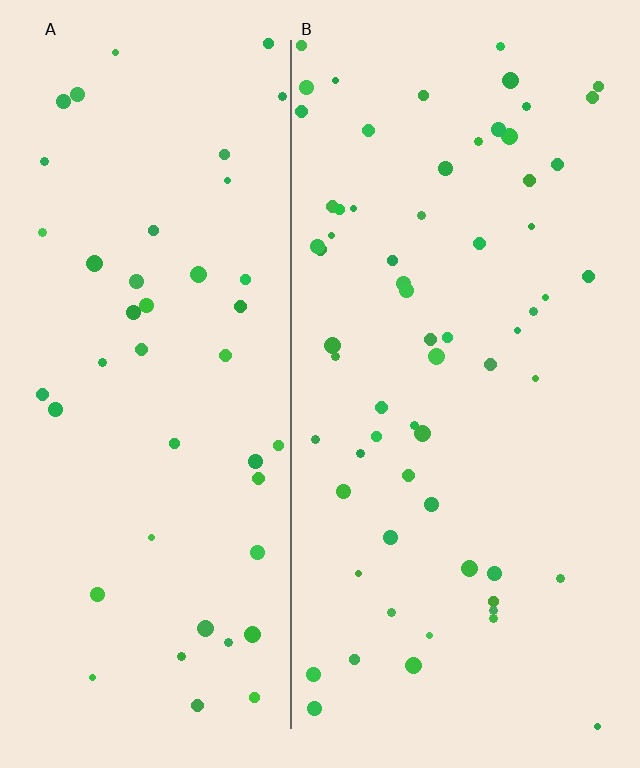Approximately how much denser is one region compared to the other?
Approximately 1.4× — region B over region A.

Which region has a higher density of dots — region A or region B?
B (the right).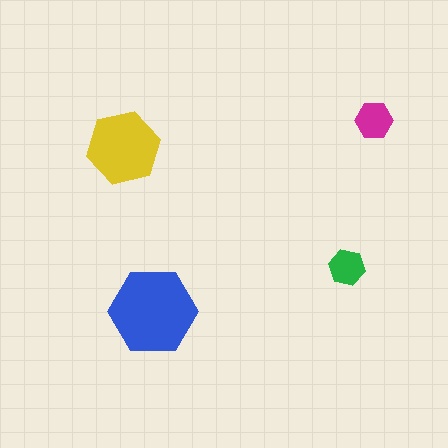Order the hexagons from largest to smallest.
the blue one, the yellow one, the magenta one, the green one.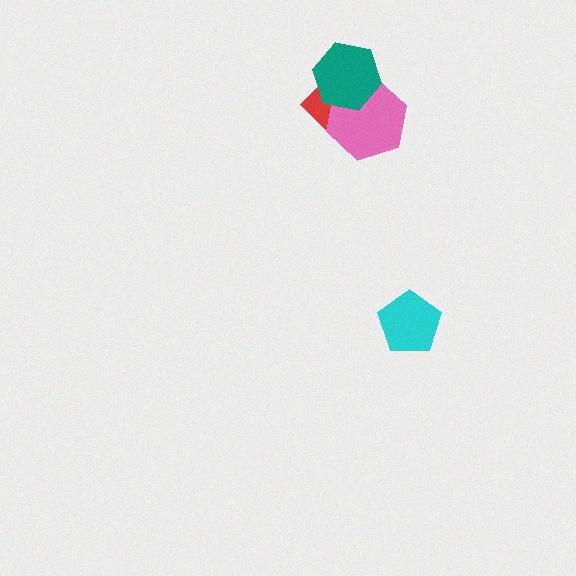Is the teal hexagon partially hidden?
No, no other shape covers it.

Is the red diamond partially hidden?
Yes, it is partially covered by another shape.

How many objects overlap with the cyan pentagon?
0 objects overlap with the cyan pentagon.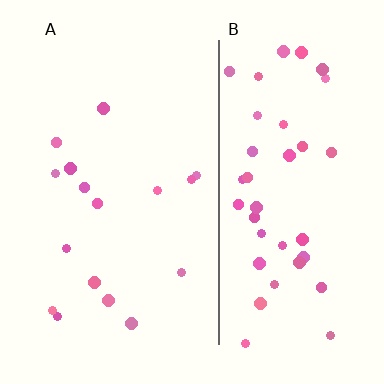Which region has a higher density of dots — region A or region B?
B (the right).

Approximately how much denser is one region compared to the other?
Approximately 2.5× — region B over region A.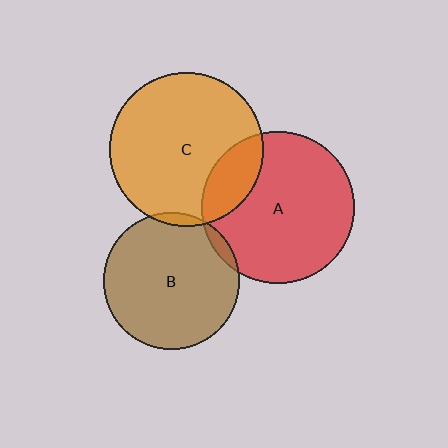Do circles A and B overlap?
Yes.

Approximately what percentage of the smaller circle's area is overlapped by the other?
Approximately 5%.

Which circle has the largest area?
Circle C (orange).